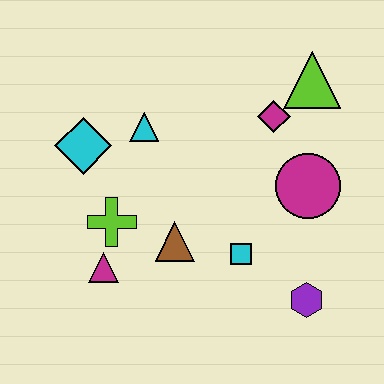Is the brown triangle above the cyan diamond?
No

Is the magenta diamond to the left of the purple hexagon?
Yes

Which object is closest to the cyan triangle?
The cyan diamond is closest to the cyan triangle.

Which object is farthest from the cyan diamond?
The purple hexagon is farthest from the cyan diamond.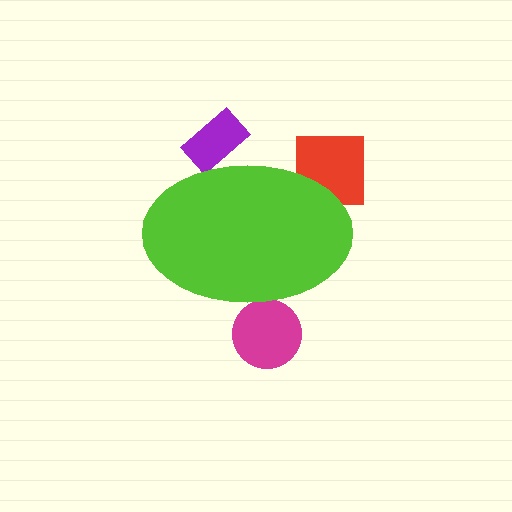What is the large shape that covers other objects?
A lime ellipse.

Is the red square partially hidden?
Yes, the red square is partially hidden behind the lime ellipse.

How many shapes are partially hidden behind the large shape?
3 shapes are partially hidden.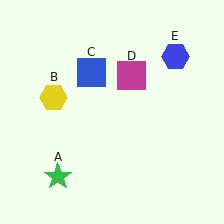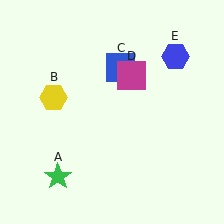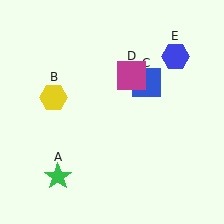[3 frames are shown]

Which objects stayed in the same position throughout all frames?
Green star (object A) and yellow hexagon (object B) and magenta square (object D) and blue hexagon (object E) remained stationary.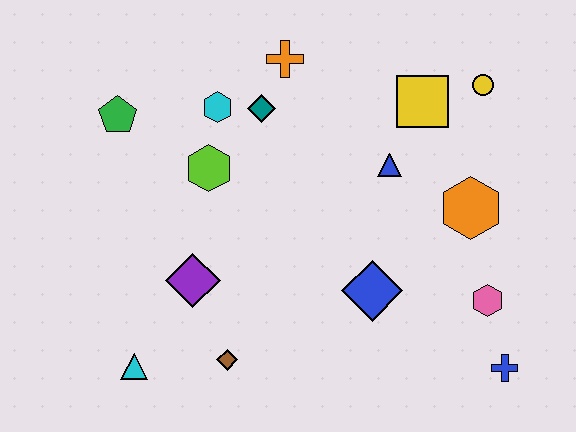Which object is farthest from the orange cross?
The blue cross is farthest from the orange cross.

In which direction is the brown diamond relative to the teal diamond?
The brown diamond is below the teal diamond.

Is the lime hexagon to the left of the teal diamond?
Yes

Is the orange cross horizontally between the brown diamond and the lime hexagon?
No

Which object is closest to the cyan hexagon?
The teal diamond is closest to the cyan hexagon.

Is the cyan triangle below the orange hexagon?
Yes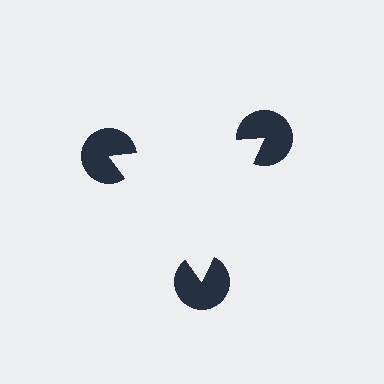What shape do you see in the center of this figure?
An illusory triangle — its edges are inferred from the aligned wedge cuts in the pac-man discs, not physically drawn.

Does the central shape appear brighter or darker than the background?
It typically appears slightly brighter than the background, even though no actual brightness change is drawn.